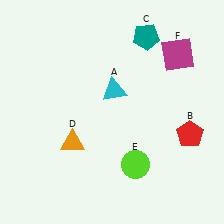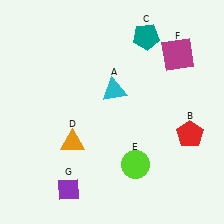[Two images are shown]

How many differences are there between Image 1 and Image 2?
There is 1 difference between the two images.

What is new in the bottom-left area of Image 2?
A purple diamond (G) was added in the bottom-left area of Image 2.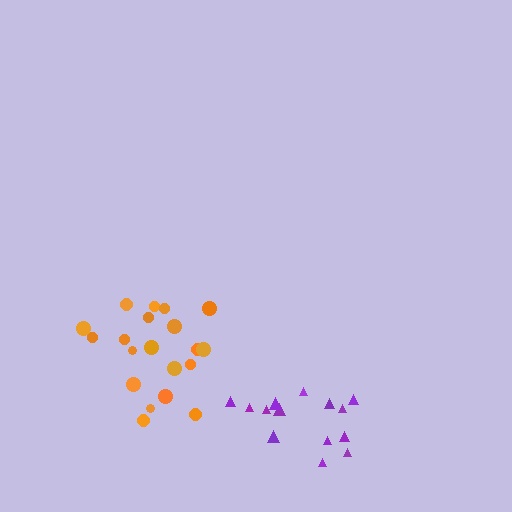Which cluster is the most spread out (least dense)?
Purple.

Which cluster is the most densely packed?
Orange.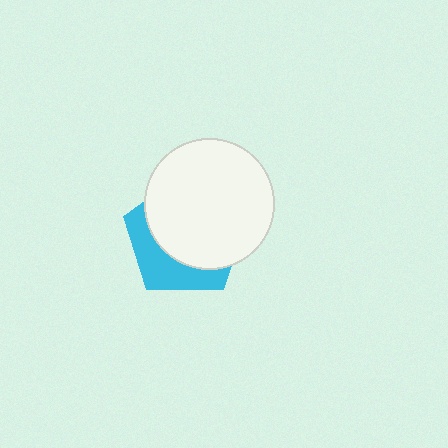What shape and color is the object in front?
The object in front is a white circle.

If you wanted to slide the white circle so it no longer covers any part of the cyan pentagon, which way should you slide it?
Slide it toward the upper-right — that is the most direct way to separate the two shapes.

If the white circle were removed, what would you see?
You would see the complete cyan pentagon.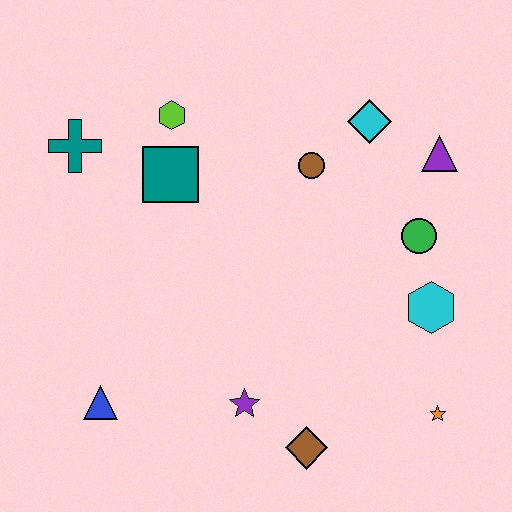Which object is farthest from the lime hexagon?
The orange star is farthest from the lime hexagon.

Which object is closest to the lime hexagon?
The teal square is closest to the lime hexagon.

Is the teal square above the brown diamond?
Yes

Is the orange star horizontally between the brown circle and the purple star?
No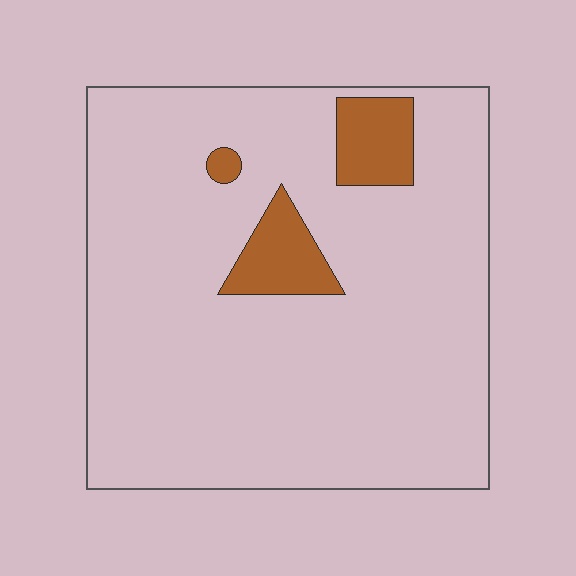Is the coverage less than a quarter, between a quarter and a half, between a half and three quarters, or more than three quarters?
Less than a quarter.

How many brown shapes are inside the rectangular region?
3.